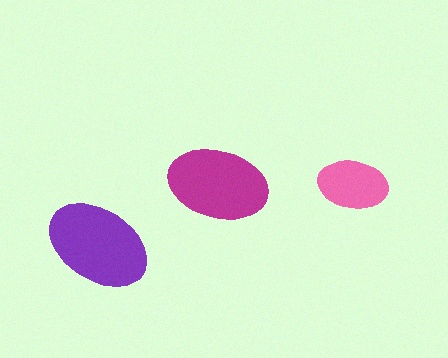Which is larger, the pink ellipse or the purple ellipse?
The purple one.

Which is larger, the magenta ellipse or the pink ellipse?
The magenta one.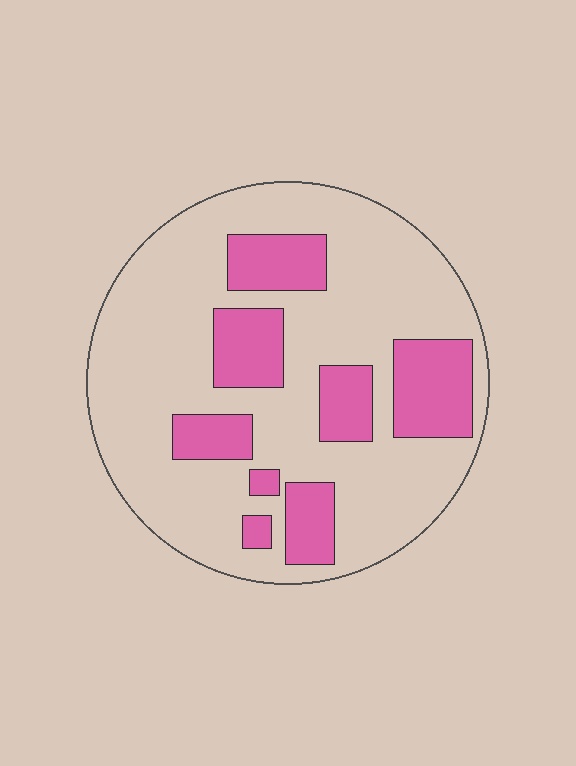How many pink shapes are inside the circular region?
8.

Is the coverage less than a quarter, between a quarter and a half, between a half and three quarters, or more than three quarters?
Between a quarter and a half.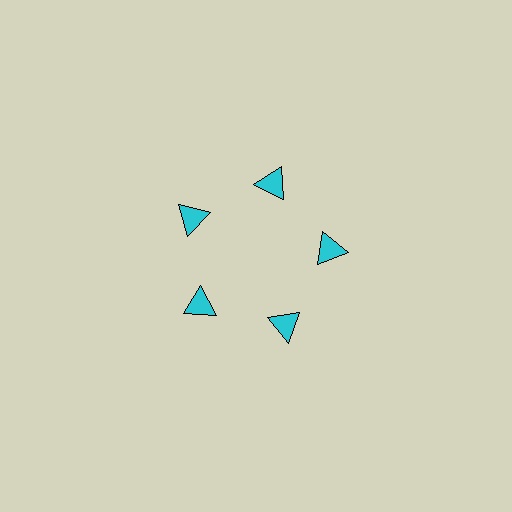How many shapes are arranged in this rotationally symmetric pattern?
There are 5 shapes, arranged in 5 groups of 1.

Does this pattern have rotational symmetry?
Yes, this pattern has 5-fold rotational symmetry. It looks the same after rotating 72 degrees around the center.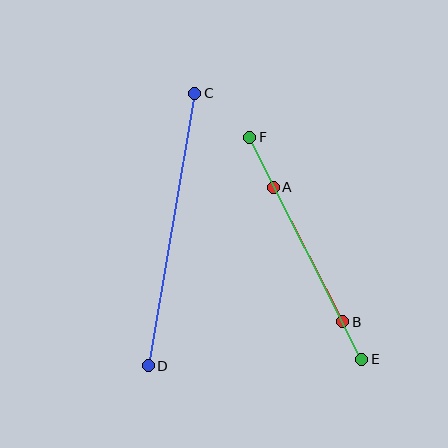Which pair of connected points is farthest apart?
Points C and D are farthest apart.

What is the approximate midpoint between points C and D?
The midpoint is at approximately (171, 229) pixels.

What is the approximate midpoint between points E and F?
The midpoint is at approximately (306, 248) pixels.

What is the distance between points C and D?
The distance is approximately 276 pixels.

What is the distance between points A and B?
The distance is approximately 151 pixels.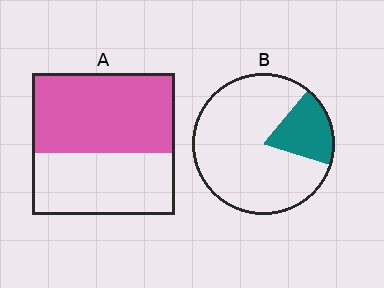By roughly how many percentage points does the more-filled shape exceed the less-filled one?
By roughly 35 percentage points (A over B).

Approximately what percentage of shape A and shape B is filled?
A is approximately 55% and B is approximately 20%.